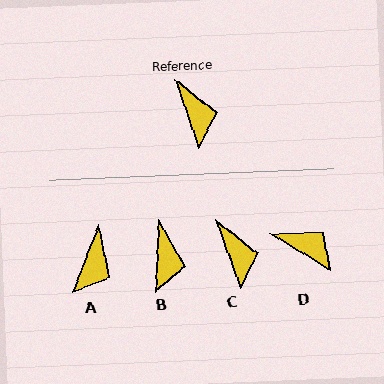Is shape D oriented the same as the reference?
No, it is off by about 39 degrees.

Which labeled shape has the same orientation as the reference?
C.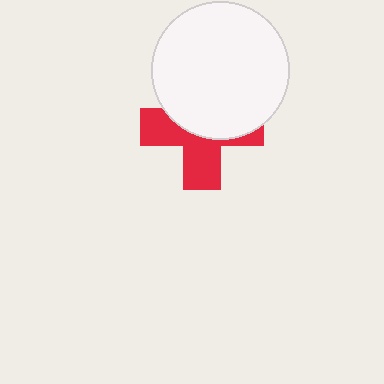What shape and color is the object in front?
The object in front is a white circle.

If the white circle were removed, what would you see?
You would see the complete red cross.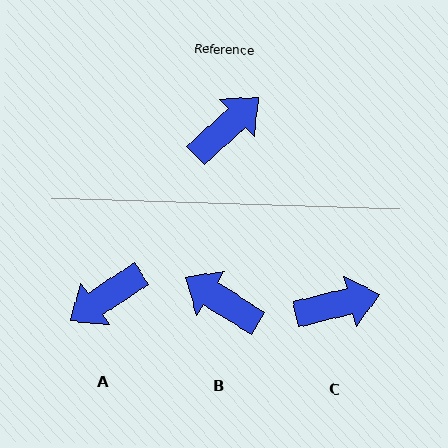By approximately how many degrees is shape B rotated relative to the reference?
Approximately 105 degrees counter-clockwise.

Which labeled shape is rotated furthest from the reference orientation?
A, about 171 degrees away.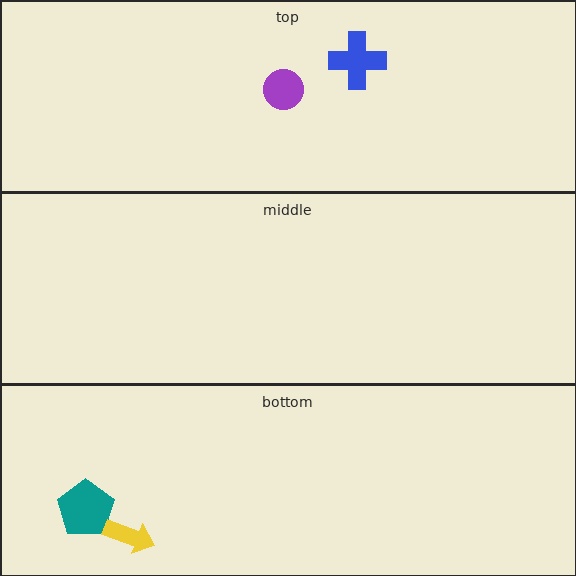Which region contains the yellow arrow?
The bottom region.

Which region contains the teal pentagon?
The bottom region.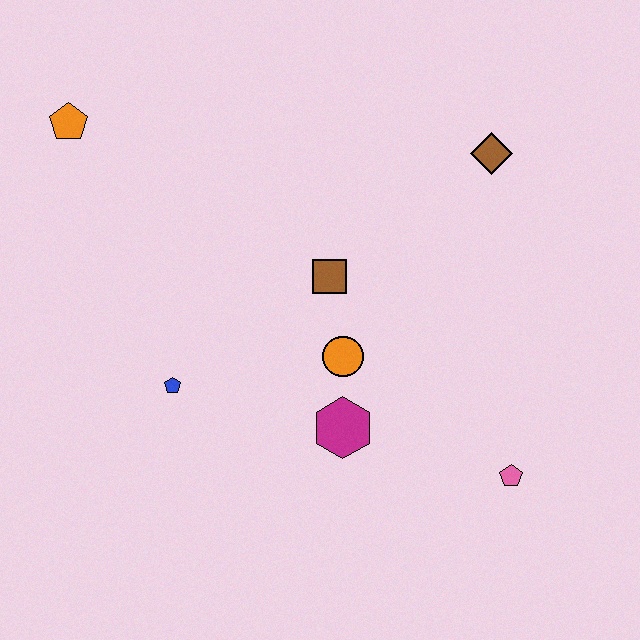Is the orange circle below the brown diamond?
Yes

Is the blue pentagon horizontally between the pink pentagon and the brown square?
No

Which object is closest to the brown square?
The orange circle is closest to the brown square.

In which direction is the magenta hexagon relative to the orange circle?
The magenta hexagon is below the orange circle.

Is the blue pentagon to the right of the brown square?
No